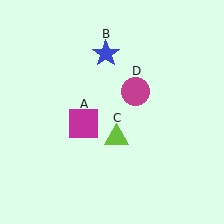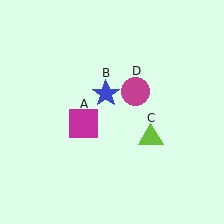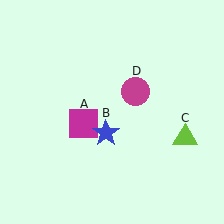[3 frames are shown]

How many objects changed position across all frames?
2 objects changed position: blue star (object B), lime triangle (object C).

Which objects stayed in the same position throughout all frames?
Magenta square (object A) and magenta circle (object D) remained stationary.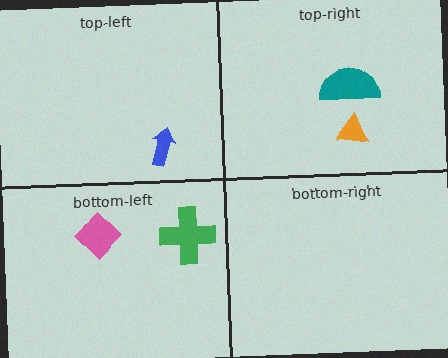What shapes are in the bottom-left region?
The pink diamond, the green cross.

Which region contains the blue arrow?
The top-left region.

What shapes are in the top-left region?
The blue arrow.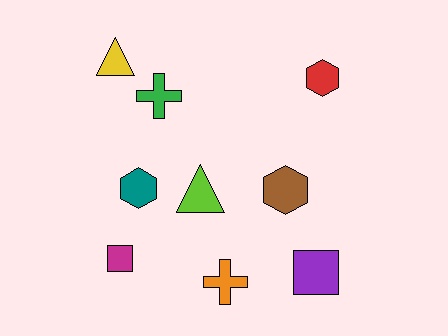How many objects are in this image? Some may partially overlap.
There are 9 objects.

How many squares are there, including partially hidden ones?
There are 2 squares.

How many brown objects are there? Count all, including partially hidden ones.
There is 1 brown object.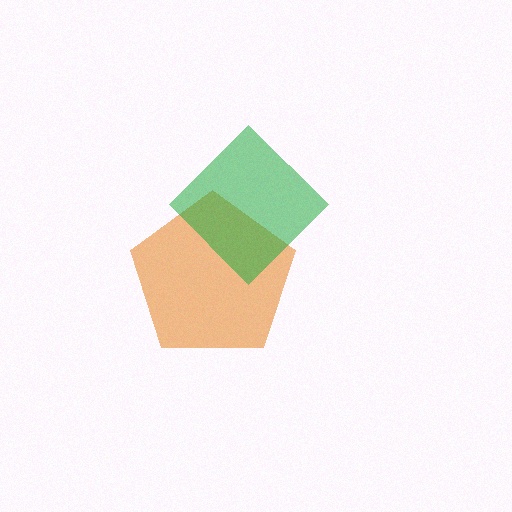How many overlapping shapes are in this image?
There are 2 overlapping shapes in the image.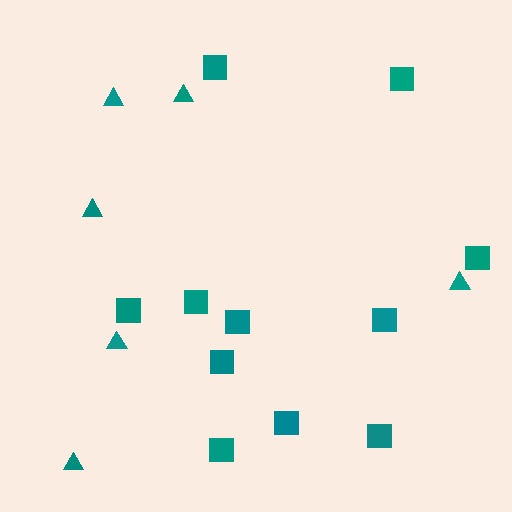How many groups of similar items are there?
There are 2 groups: one group of squares (11) and one group of triangles (6).